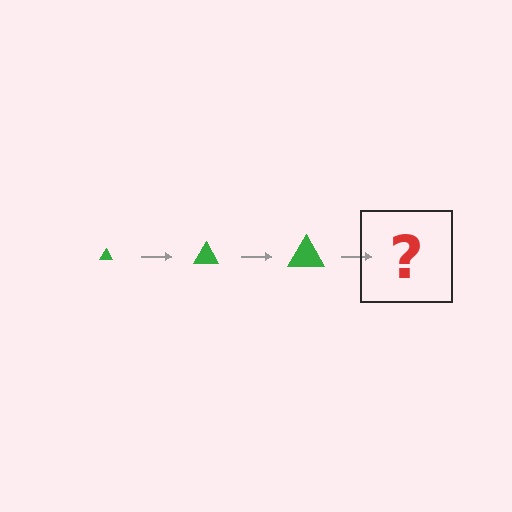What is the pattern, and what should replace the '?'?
The pattern is that the triangle gets progressively larger each step. The '?' should be a green triangle, larger than the previous one.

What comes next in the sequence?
The next element should be a green triangle, larger than the previous one.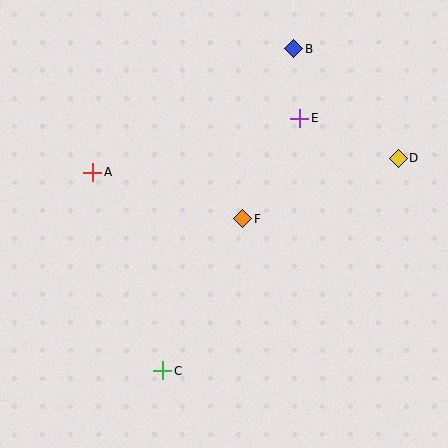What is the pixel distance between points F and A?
The distance between F and A is 157 pixels.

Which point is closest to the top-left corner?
Point A is closest to the top-left corner.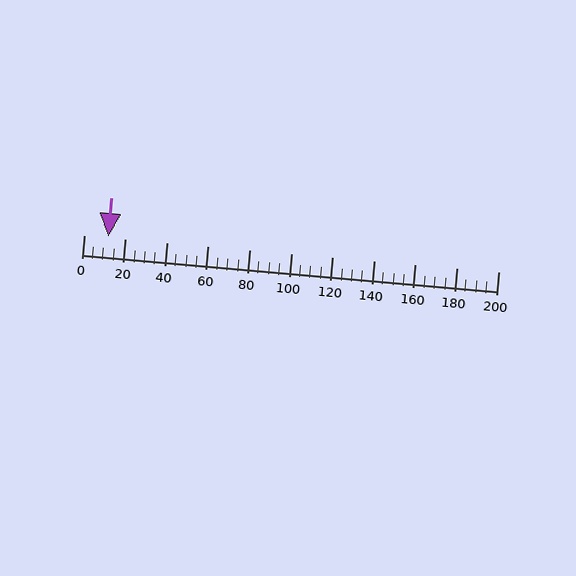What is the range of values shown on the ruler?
The ruler shows values from 0 to 200.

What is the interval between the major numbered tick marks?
The major tick marks are spaced 20 units apart.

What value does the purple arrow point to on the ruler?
The purple arrow points to approximately 12.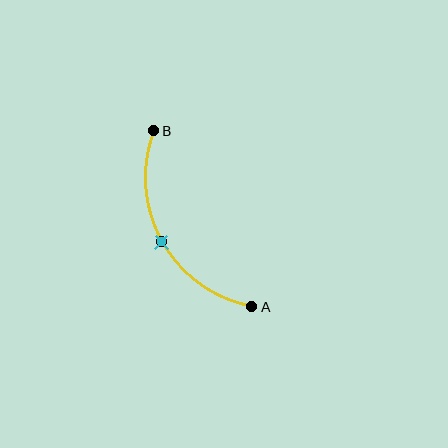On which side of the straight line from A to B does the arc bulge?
The arc bulges to the left of the straight line connecting A and B.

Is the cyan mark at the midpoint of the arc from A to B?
Yes. The cyan mark lies on the arc at equal arc-length from both A and B — it is the arc midpoint.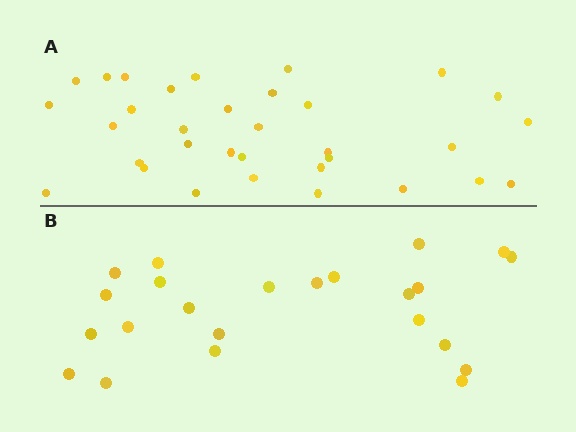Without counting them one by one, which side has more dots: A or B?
Region A (the top region) has more dots.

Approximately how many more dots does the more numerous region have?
Region A has roughly 10 or so more dots than region B.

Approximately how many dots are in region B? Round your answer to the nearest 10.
About 20 dots. (The exact count is 23, which rounds to 20.)